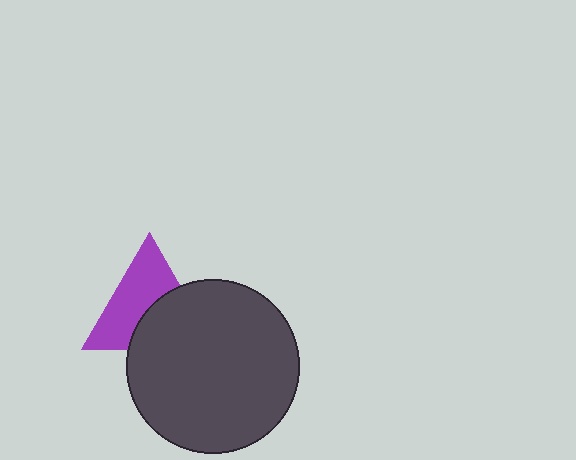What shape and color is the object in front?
The object in front is a dark gray circle.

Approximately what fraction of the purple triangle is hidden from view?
Roughly 43% of the purple triangle is hidden behind the dark gray circle.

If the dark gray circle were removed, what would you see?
You would see the complete purple triangle.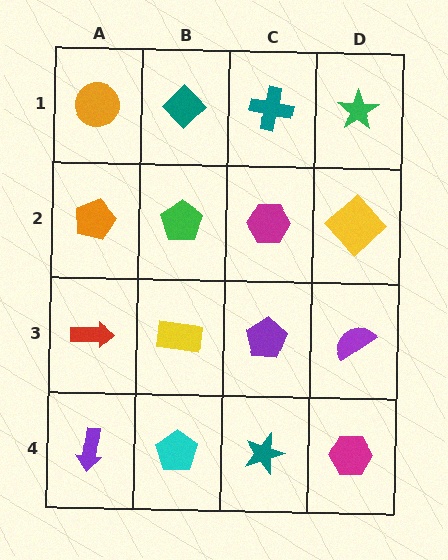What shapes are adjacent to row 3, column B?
A green pentagon (row 2, column B), a cyan pentagon (row 4, column B), a red arrow (row 3, column A), a purple pentagon (row 3, column C).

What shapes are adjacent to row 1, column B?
A green pentagon (row 2, column B), an orange circle (row 1, column A), a teal cross (row 1, column C).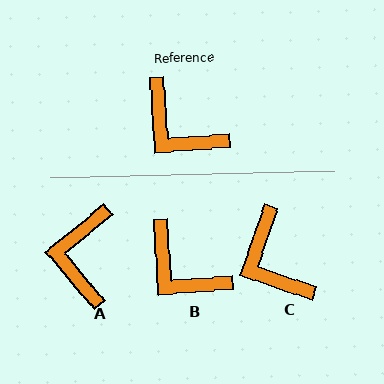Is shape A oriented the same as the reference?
No, it is off by about 54 degrees.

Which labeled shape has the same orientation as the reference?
B.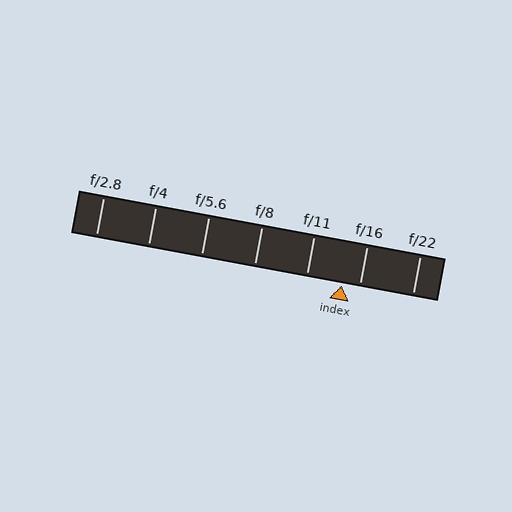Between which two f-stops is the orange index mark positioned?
The index mark is between f/11 and f/16.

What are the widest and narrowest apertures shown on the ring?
The widest aperture shown is f/2.8 and the narrowest is f/22.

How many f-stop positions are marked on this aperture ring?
There are 7 f-stop positions marked.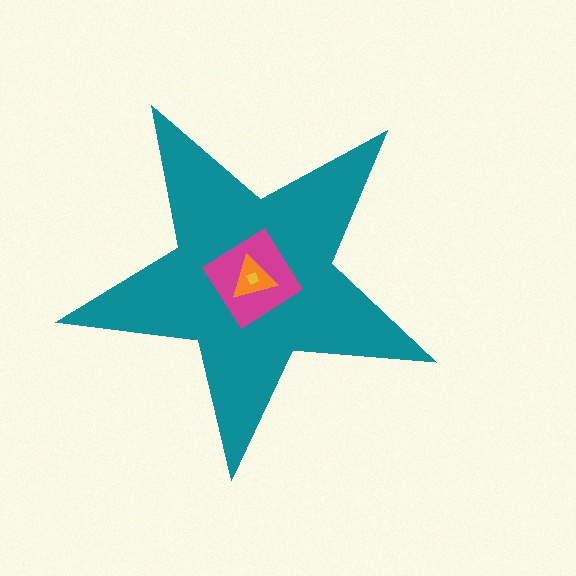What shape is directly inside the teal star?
The magenta diamond.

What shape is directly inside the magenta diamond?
The orange triangle.